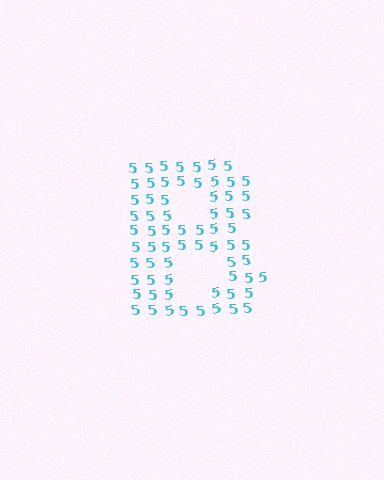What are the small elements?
The small elements are digit 5's.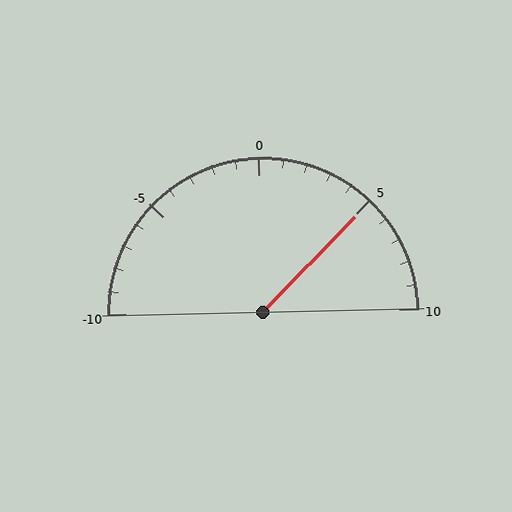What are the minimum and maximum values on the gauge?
The gauge ranges from -10 to 10.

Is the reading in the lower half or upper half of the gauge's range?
The reading is in the upper half of the range (-10 to 10).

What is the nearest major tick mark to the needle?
The nearest major tick mark is 5.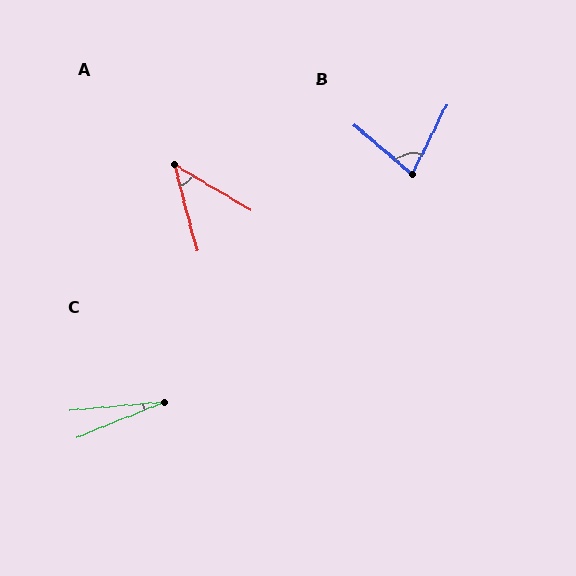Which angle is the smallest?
C, at approximately 17 degrees.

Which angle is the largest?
B, at approximately 76 degrees.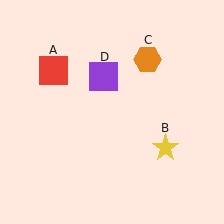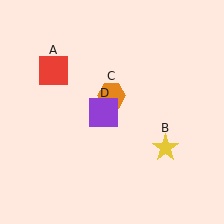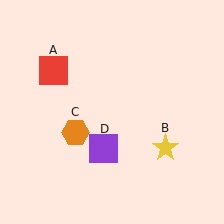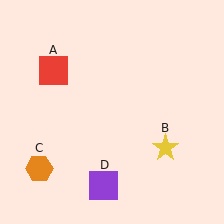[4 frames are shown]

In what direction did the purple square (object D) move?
The purple square (object D) moved down.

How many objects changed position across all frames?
2 objects changed position: orange hexagon (object C), purple square (object D).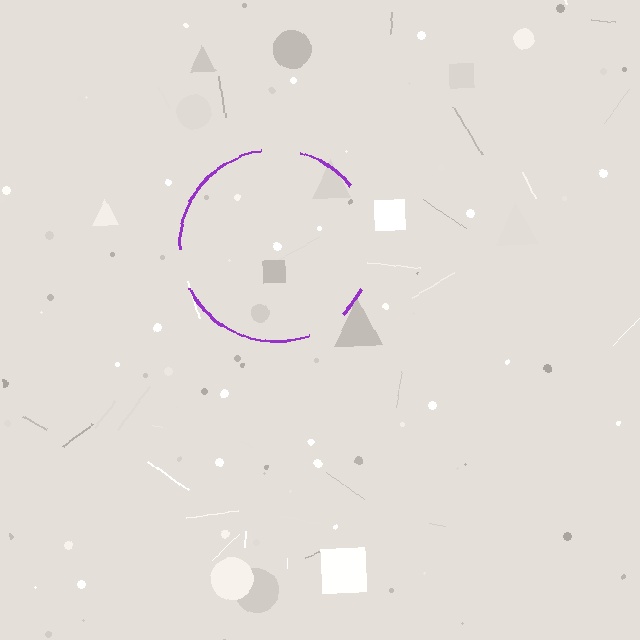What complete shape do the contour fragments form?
The contour fragments form a circle.